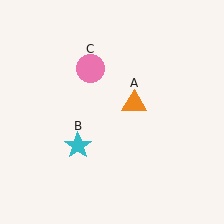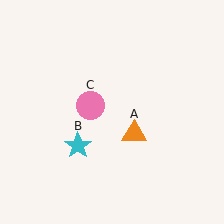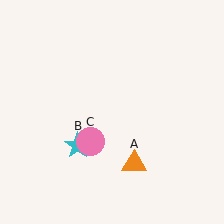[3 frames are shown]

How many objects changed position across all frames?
2 objects changed position: orange triangle (object A), pink circle (object C).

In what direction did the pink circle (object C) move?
The pink circle (object C) moved down.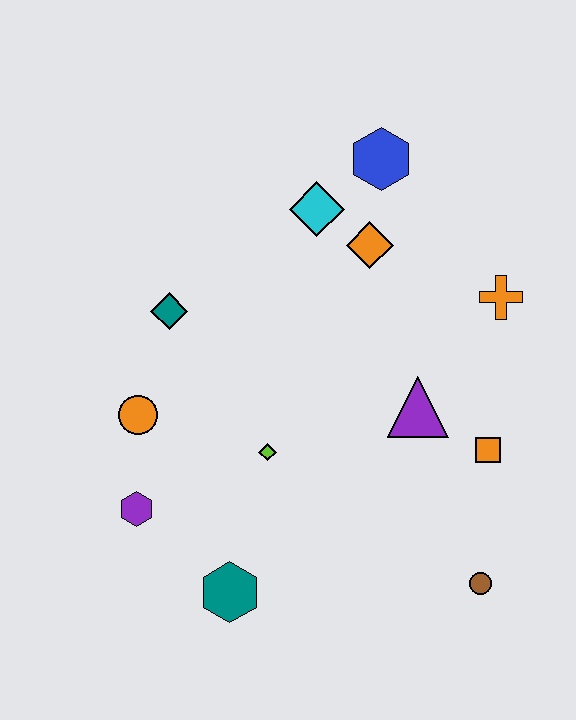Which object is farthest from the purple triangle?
The purple hexagon is farthest from the purple triangle.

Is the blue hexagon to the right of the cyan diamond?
Yes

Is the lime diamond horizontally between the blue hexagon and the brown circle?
No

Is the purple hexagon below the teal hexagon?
No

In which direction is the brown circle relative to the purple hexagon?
The brown circle is to the right of the purple hexagon.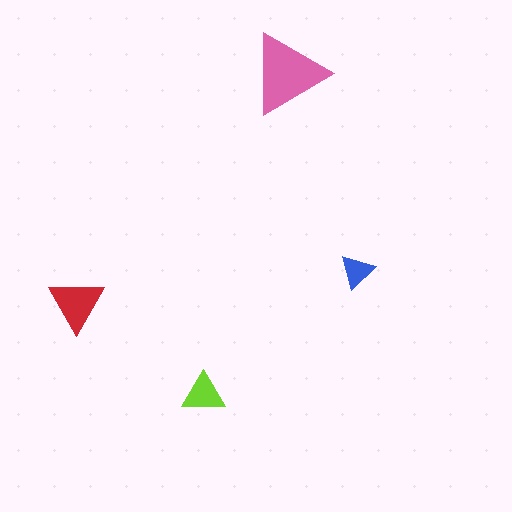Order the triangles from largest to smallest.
the pink one, the red one, the lime one, the blue one.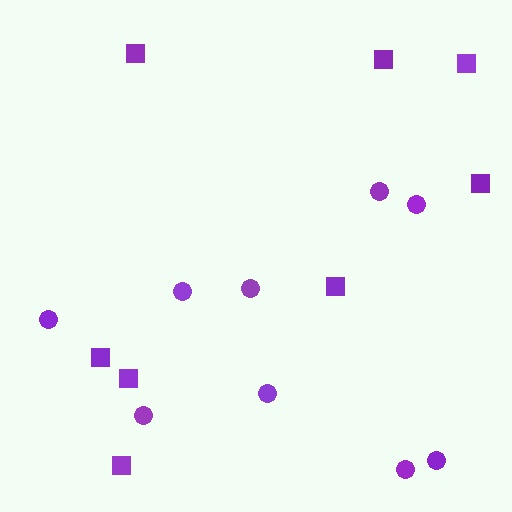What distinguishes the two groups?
There are 2 groups: one group of squares (8) and one group of circles (9).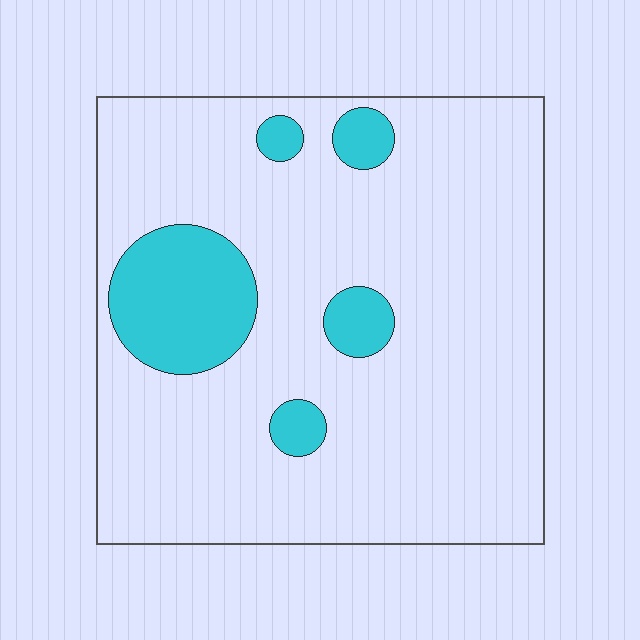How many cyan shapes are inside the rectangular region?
5.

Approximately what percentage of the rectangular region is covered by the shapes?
Approximately 15%.